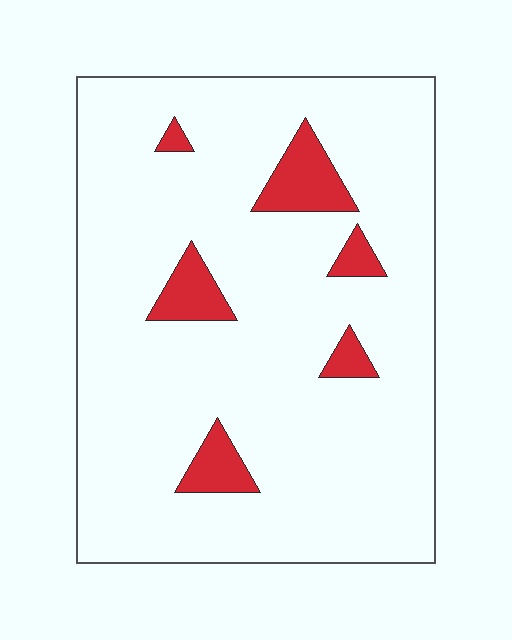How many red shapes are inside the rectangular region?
6.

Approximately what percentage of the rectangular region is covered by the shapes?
Approximately 10%.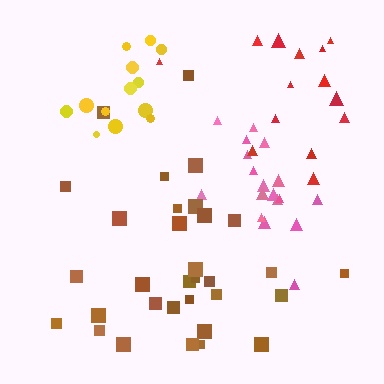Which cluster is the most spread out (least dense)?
Red.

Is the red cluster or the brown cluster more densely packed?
Brown.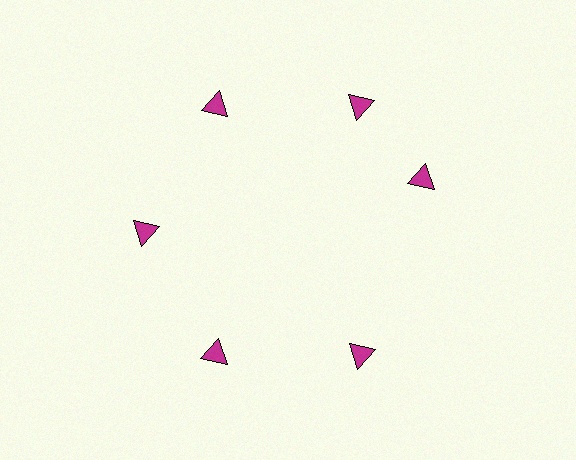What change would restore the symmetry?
The symmetry would be restored by rotating it back into even spacing with its neighbors so that all 6 triangles sit at equal angles and equal distance from the center.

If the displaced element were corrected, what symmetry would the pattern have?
It would have 6-fold rotational symmetry — the pattern would map onto itself every 60 degrees.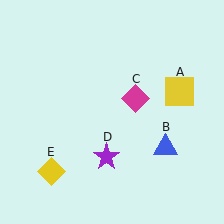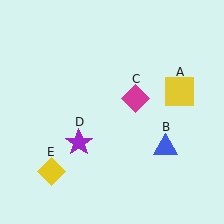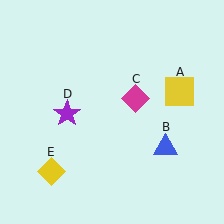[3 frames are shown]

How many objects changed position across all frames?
1 object changed position: purple star (object D).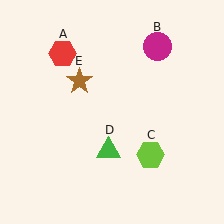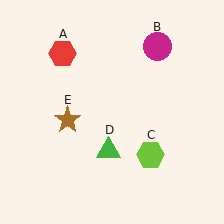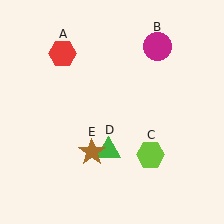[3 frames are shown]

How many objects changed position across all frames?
1 object changed position: brown star (object E).